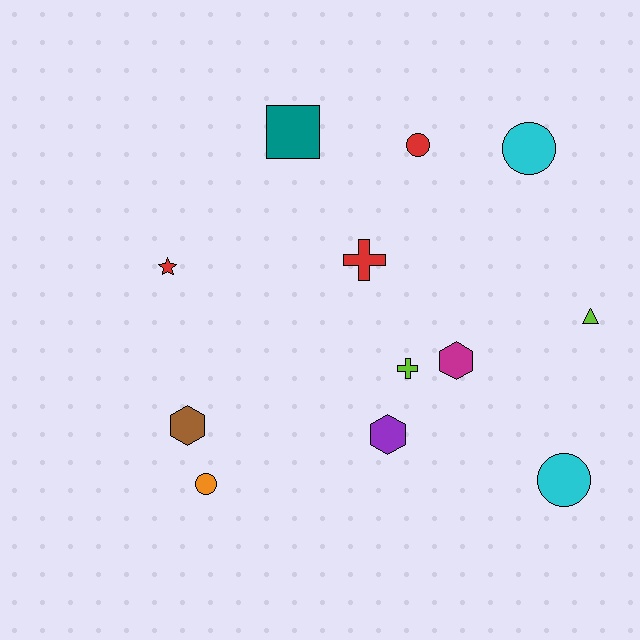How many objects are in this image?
There are 12 objects.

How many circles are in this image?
There are 4 circles.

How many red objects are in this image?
There are 3 red objects.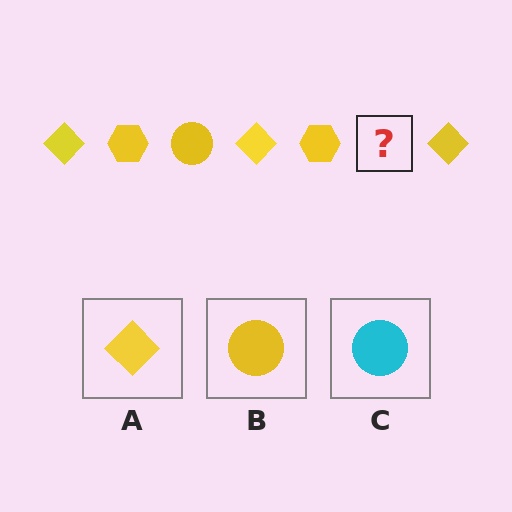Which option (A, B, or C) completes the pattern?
B.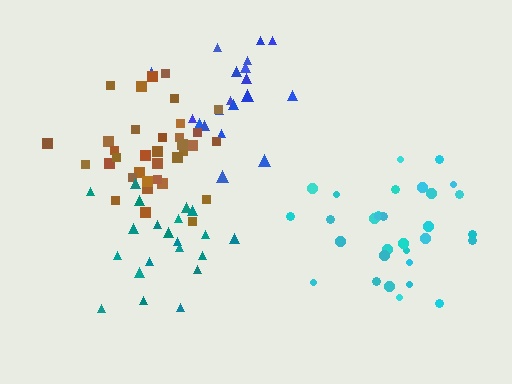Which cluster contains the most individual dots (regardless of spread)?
Brown (35).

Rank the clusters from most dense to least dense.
brown, blue, cyan, teal.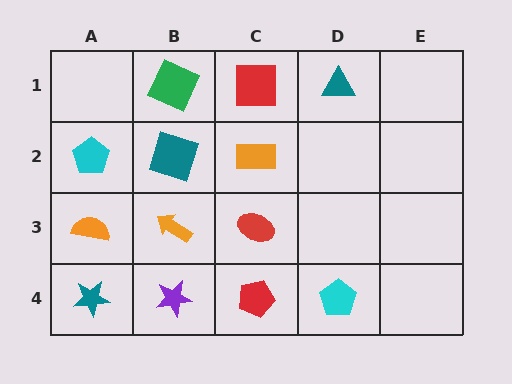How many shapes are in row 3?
3 shapes.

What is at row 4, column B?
A purple star.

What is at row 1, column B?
A green square.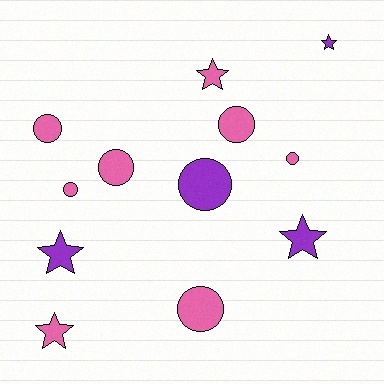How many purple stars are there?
There are 3 purple stars.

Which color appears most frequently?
Pink, with 8 objects.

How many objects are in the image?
There are 12 objects.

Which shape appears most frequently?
Circle, with 7 objects.